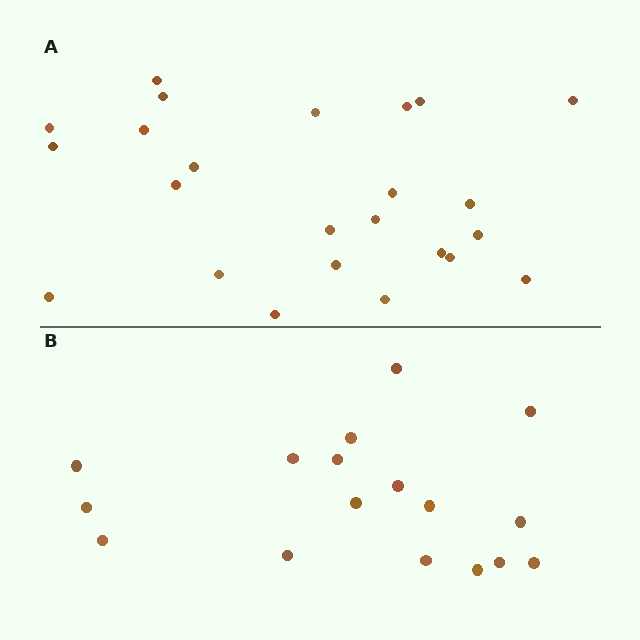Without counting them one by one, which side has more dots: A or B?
Region A (the top region) has more dots.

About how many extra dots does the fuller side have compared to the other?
Region A has roughly 8 or so more dots than region B.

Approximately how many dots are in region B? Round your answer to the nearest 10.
About 20 dots. (The exact count is 17, which rounds to 20.)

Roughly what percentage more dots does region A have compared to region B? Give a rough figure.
About 40% more.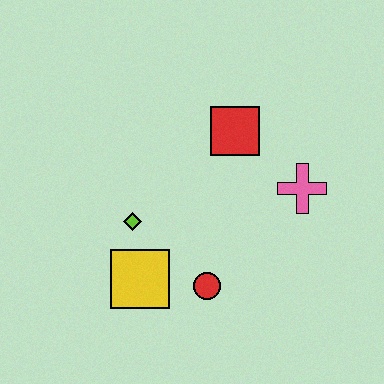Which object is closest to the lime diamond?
The yellow square is closest to the lime diamond.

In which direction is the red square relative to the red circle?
The red square is above the red circle.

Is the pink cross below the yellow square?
No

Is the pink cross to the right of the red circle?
Yes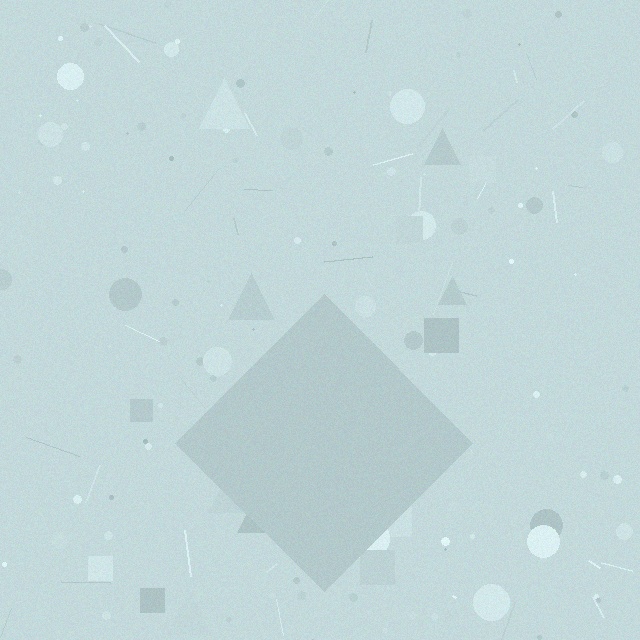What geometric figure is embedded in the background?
A diamond is embedded in the background.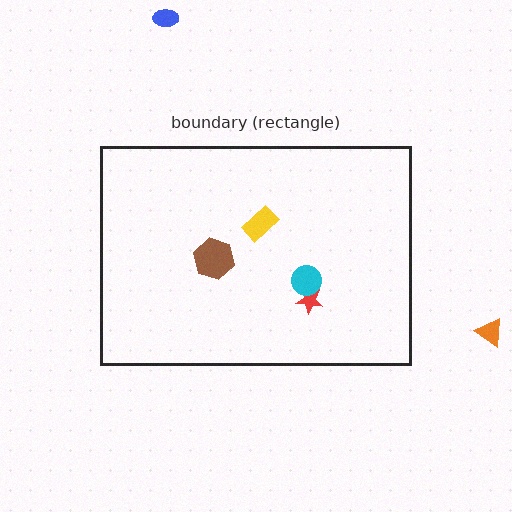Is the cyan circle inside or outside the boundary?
Inside.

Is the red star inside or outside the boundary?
Inside.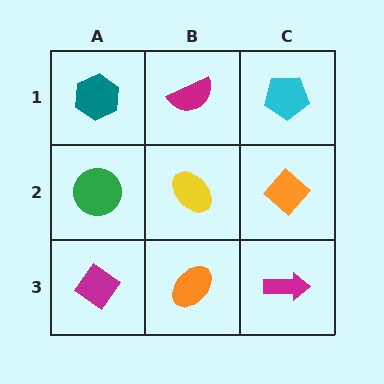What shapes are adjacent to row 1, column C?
An orange diamond (row 2, column C), a magenta semicircle (row 1, column B).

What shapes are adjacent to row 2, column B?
A magenta semicircle (row 1, column B), an orange ellipse (row 3, column B), a green circle (row 2, column A), an orange diamond (row 2, column C).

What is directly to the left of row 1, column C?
A magenta semicircle.